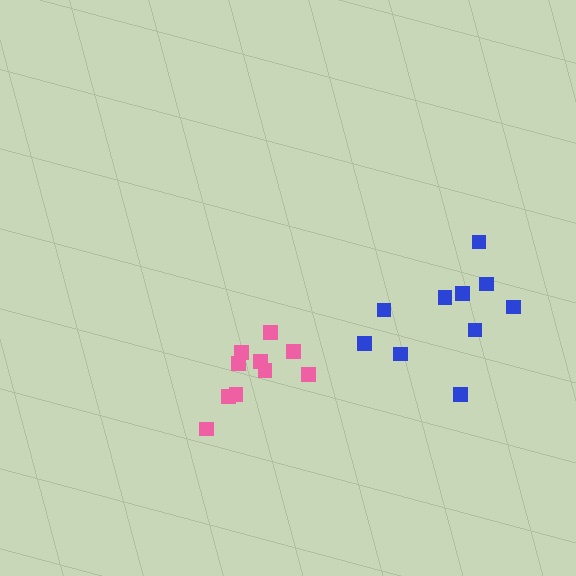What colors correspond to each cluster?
The clusters are colored: blue, pink.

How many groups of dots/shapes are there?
There are 2 groups.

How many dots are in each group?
Group 1: 10 dots, Group 2: 10 dots (20 total).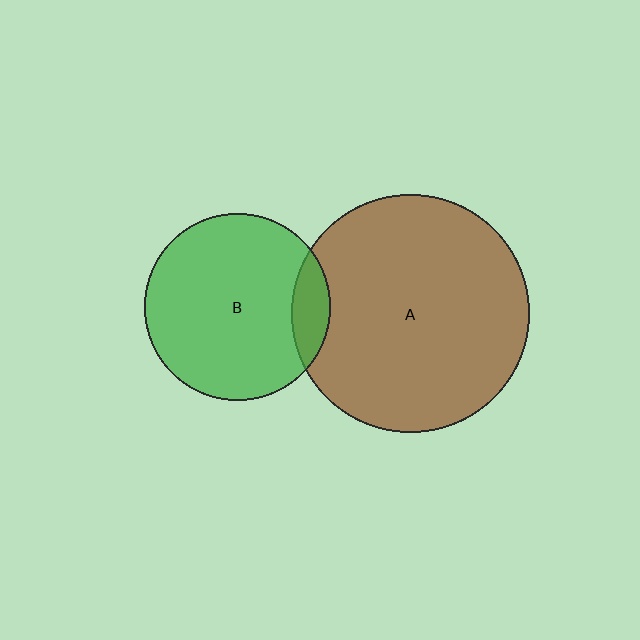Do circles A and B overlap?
Yes.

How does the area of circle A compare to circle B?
Approximately 1.6 times.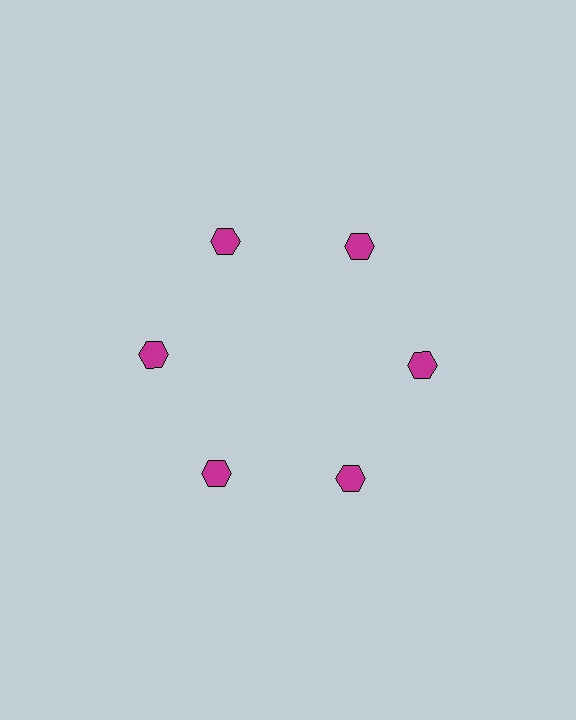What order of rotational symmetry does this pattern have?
This pattern has 6-fold rotational symmetry.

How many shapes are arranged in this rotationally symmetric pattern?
There are 6 shapes, arranged in 6 groups of 1.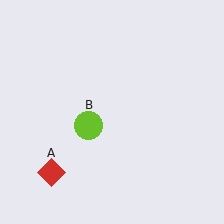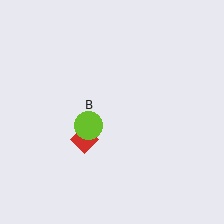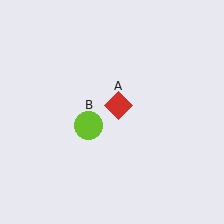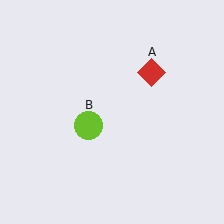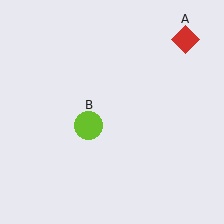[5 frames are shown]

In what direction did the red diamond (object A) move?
The red diamond (object A) moved up and to the right.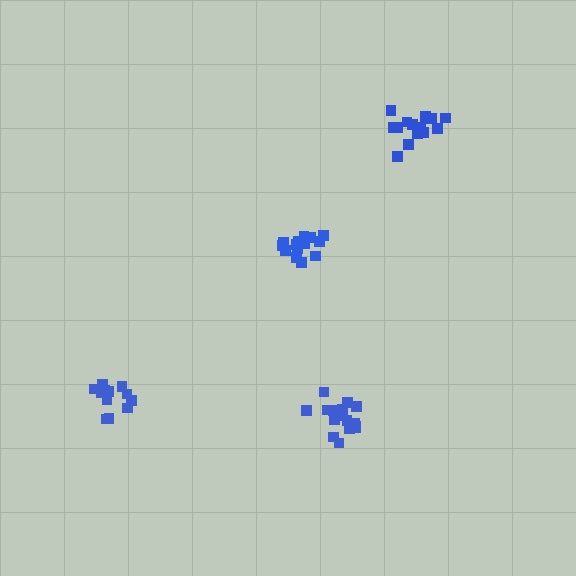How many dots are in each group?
Group 1: 14 dots, Group 2: 12 dots, Group 3: 15 dots, Group 4: 18 dots (59 total).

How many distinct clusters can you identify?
There are 4 distinct clusters.